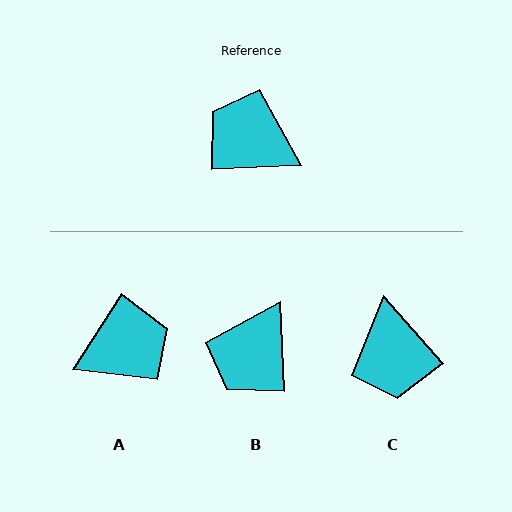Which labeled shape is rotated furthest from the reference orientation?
C, about 129 degrees away.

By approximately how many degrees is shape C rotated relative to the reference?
Approximately 129 degrees counter-clockwise.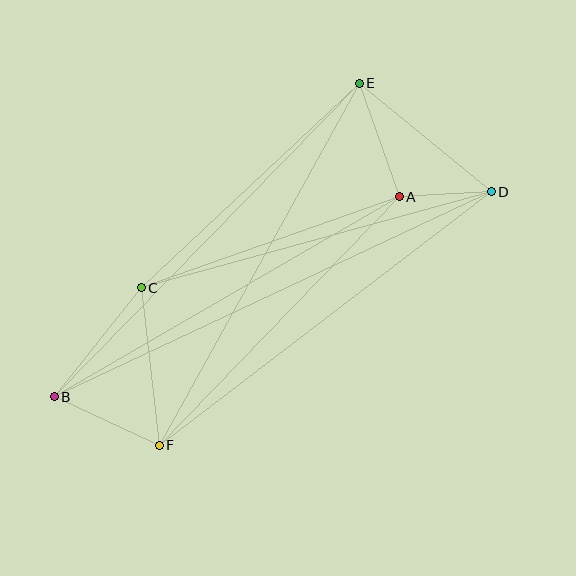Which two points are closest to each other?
Points A and D are closest to each other.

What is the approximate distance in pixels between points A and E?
The distance between A and E is approximately 120 pixels.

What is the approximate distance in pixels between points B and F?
The distance between B and F is approximately 116 pixels.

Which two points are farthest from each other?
Points B and D are farthest from each other.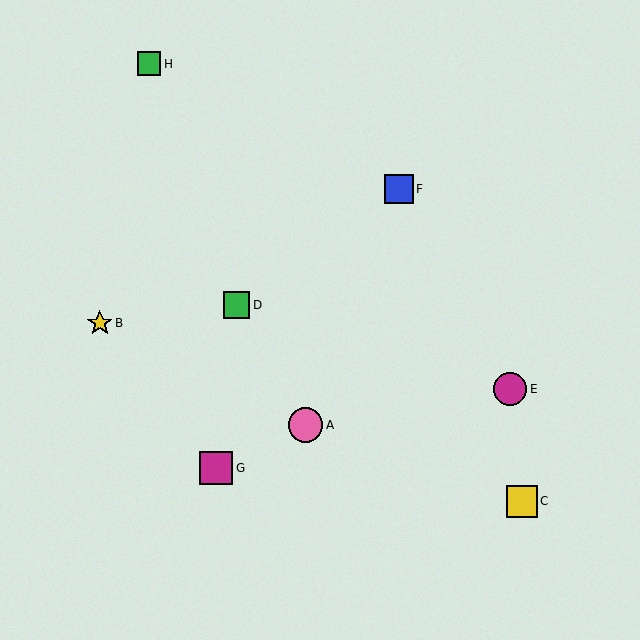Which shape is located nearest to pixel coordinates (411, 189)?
The blue square (labeled F) at (399, 189) is nearest to that location.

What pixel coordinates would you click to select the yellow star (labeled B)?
Click at (100, 323) to select the yellow star B.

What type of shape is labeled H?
Shape H is a green square.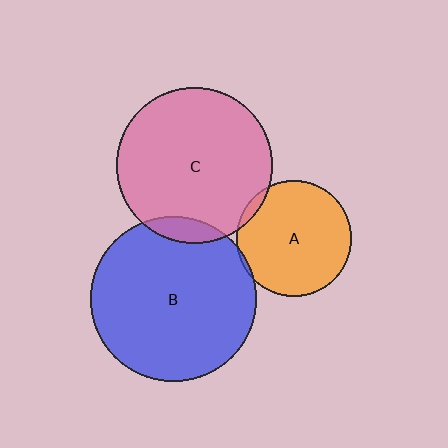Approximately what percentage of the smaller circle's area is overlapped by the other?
Approximately 10%.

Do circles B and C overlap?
Yes.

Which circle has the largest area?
Circle B (blue).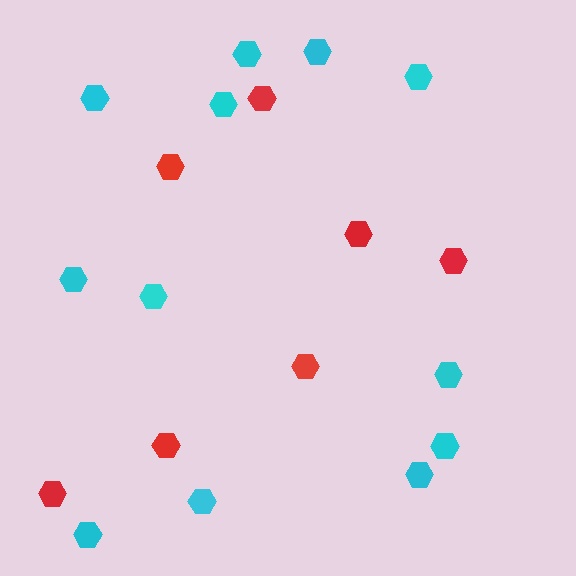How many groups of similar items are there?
There are 2 groups: one group of cyan hexagons (12) and one group of red hexagons (7).